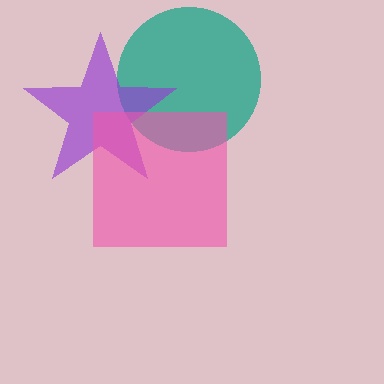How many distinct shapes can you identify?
There are 3 distinct shapes: a teal circle, a purple star, a pink square.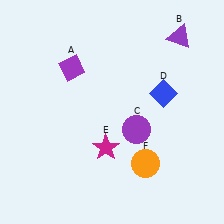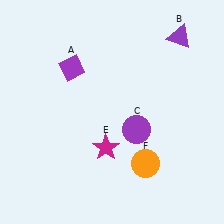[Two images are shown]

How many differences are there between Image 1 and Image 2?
There is 1 difference between the two images.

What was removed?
The blue diamond (D) was removed in Image 2.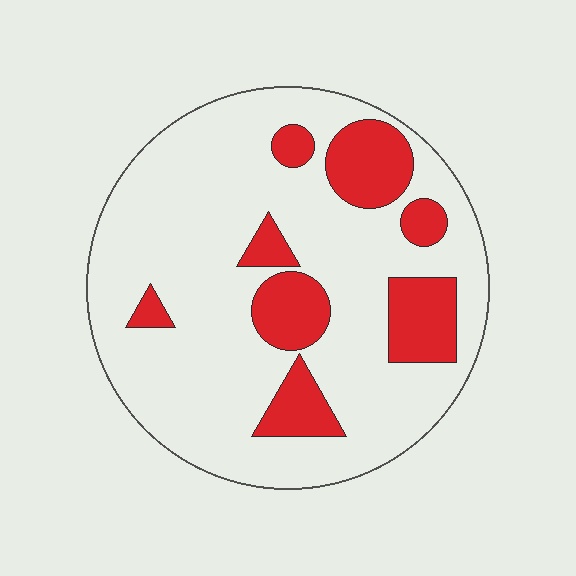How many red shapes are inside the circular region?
8.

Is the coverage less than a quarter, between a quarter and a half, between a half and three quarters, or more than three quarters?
Less than a quarter.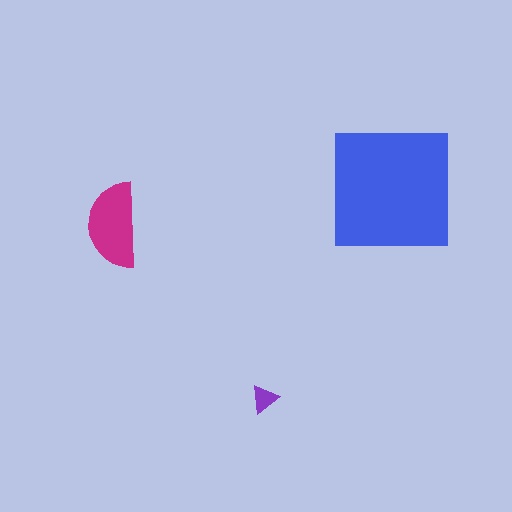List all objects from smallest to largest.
The purple triangle, the magenta semicircle, the blue square.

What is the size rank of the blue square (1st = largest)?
1st.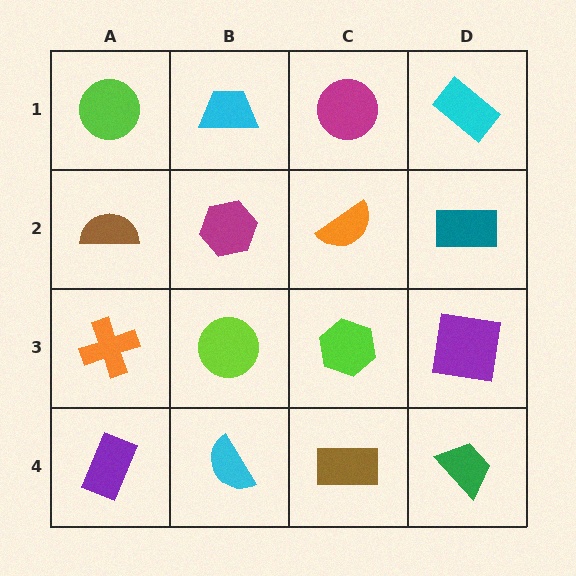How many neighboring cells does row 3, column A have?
3.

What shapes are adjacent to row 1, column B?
A magenta hexagon (row 2, column B), a lime circle (row 1, column A), a magenta circle (row 1, column C).